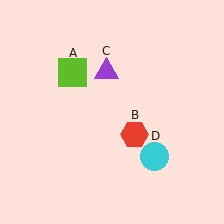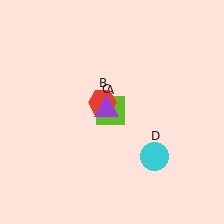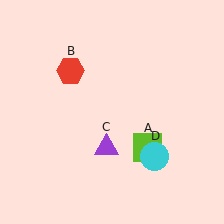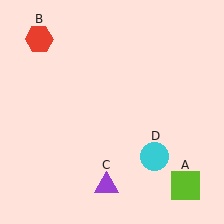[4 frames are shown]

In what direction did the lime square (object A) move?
The lime square (object A) moved down and to the right.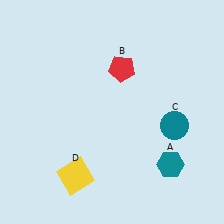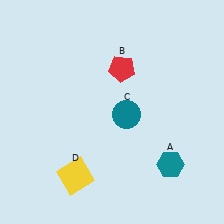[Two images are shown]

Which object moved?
The teal circle (C) moved left.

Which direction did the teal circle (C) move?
The teal circle (C) moved left.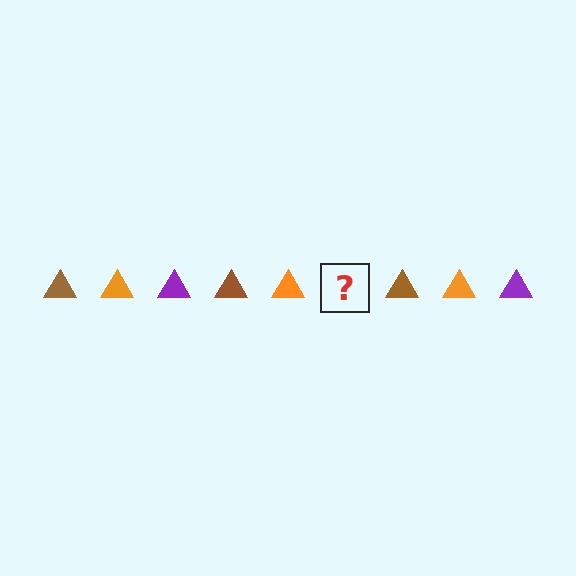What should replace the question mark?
The question mark should be replaced with a purple triangle.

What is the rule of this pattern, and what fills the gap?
The rule is that the pattern cycles through brown, orange, purple triangles. The gap should be filled with a purple triangle.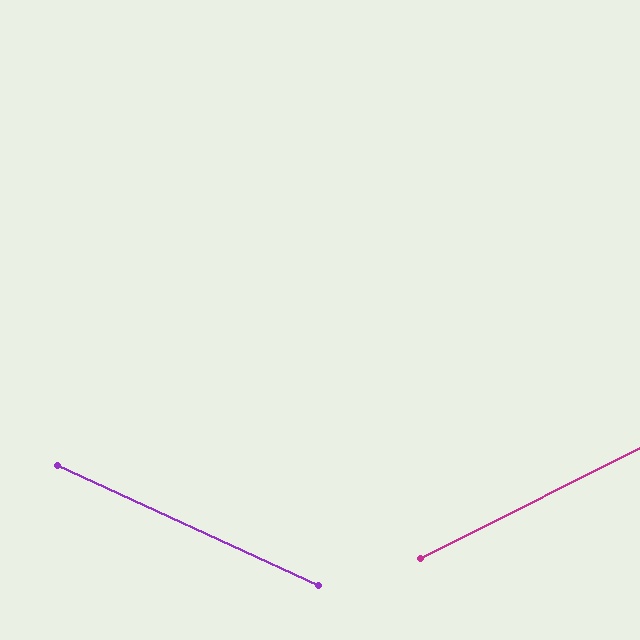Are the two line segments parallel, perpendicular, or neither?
Neither parallel nor perpendicular — they differ by about 51°.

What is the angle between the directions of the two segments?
Approximately 51 degrees.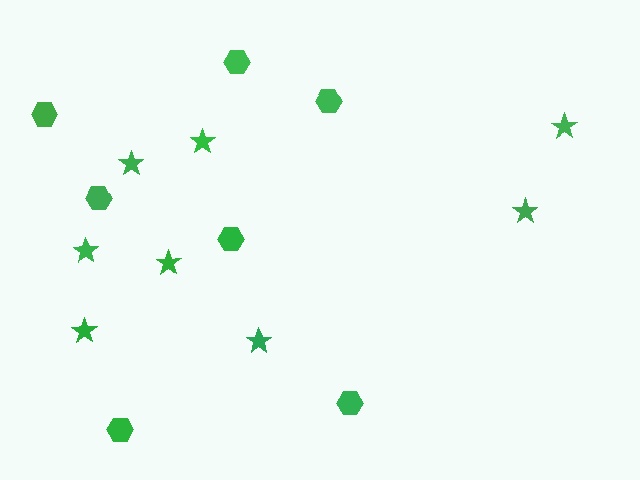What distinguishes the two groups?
There are 2 groups: one group of stars (8) and one group of hexagons (7).